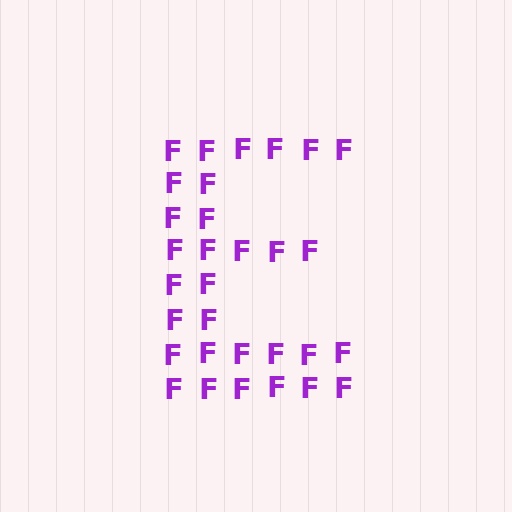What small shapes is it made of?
It is made of small letter F's.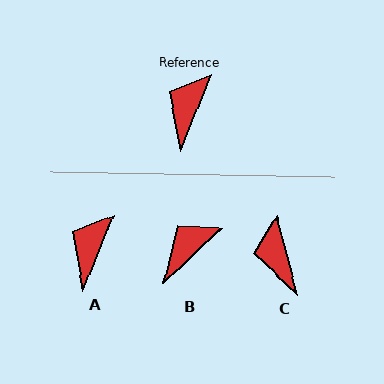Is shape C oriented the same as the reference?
No, it is off by about 37 degrees.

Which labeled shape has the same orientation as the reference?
A.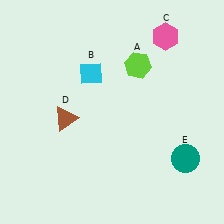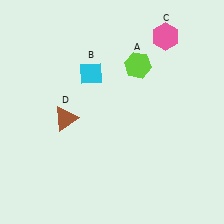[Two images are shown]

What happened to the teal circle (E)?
The teal circle (E) was removed in Image 2. It was in the bottom-right area of Image 1.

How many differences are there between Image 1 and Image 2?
There is 1 difference between the two images.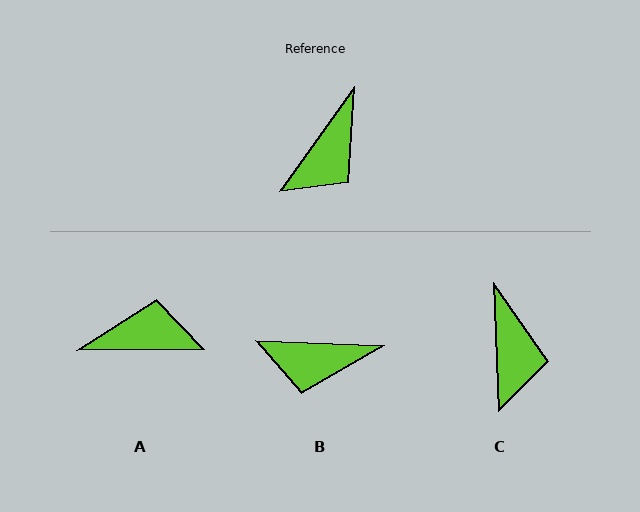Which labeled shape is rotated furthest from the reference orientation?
A, about 126 degrees away.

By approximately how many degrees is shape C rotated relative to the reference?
Approximately 38 degrees counter-clockwise.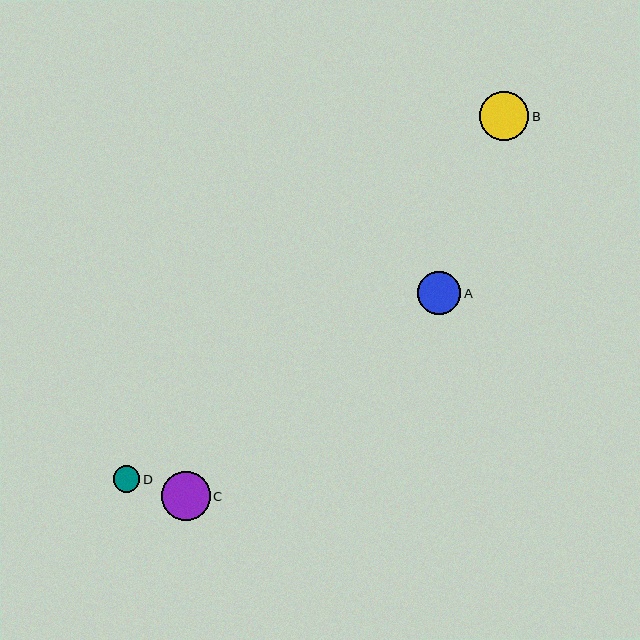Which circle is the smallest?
Circle D is the smallest with a size of approximately 26 pixels.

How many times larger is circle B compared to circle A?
Circle B is approximately 1.1 times the size of circle A.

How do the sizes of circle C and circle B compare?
Circle C and circle B are approximately the same size.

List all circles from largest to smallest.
From largest to smallest: C, B, A, D.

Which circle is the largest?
Circle C is the largest with a size of approximately 49 pixels.